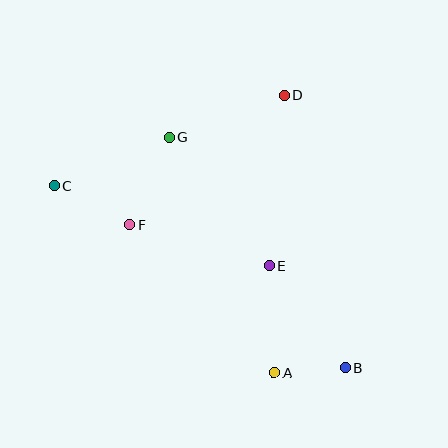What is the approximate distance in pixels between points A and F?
The distance between A and F is approximately 207 pixels.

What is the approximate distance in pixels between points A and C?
The distance between A and C is approximately 288 pixels.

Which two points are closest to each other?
Points A and B are closest to each other.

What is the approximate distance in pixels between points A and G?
The distance between A and G is approximately 258 pixels.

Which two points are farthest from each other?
Points B and C are farthest from each other.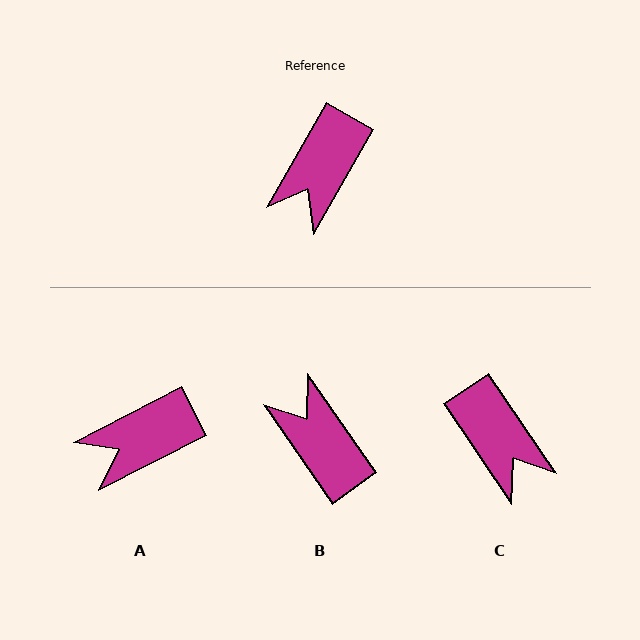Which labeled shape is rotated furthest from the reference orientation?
B, about 115 degrees away.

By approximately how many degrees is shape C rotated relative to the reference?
Approximately 64 degrees counter-clockwise.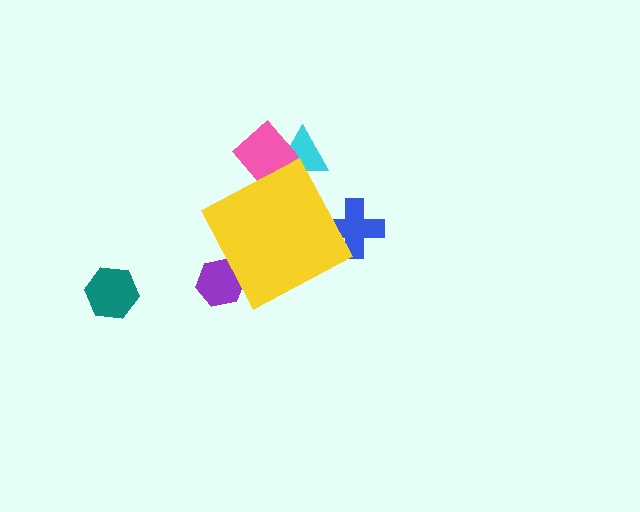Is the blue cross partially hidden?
Yes, the blue cross is partially hidden behind the yellow diamond.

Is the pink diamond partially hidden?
Yes, the pink diamond is partially hidden behind the yellow diamond.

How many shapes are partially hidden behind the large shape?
4 shapes are partially hidden.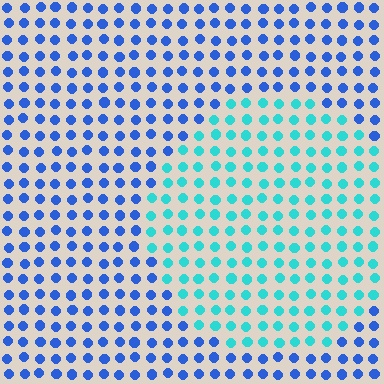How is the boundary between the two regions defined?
The boundary is defined purely by a slight shift in hue (about 44 degrees). Spacing, size, and orientation are identical on both sides.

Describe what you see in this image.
The image is filled with small blue elements in a uniform arrangement. A circle-shaped region is visible where the elements are tinted to a slightly different hue, forming a subtle color boundary.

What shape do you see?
I see a circle.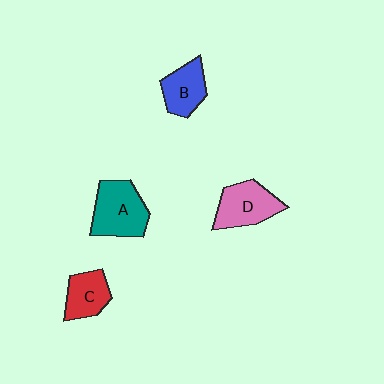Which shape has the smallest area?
Shape C (red).